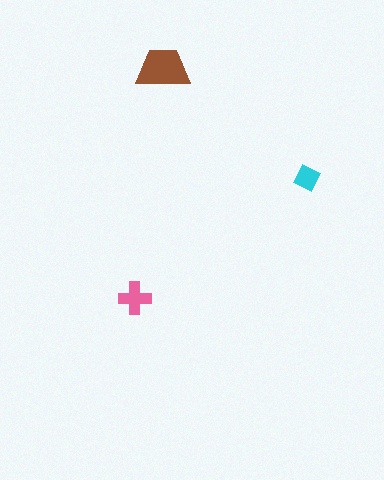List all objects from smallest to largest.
The cyan diamond, the pink cross, the brown trapezoid.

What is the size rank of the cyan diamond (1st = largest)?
3rd.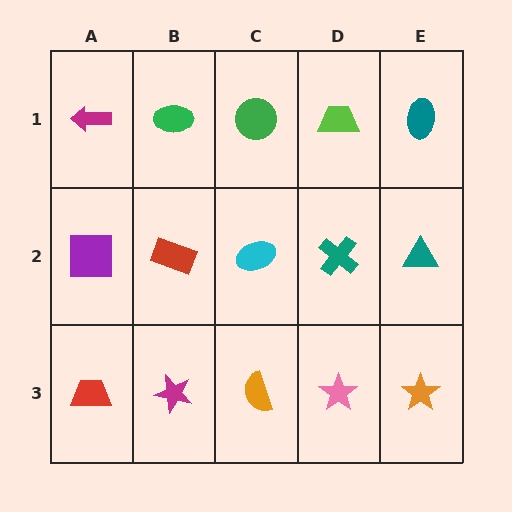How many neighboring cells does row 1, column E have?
2.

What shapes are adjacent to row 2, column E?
A teal ellipse (row 1, column E), an orange star (row 3, column E), a teal cross (row 2, column D).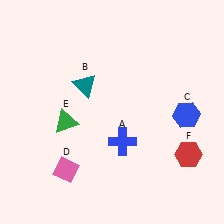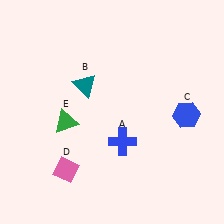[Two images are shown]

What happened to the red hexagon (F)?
The red hexagon (F) was removed in Image 2. It was in the bottom-right area of Image 1.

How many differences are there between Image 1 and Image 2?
There is 1 difference between the two images.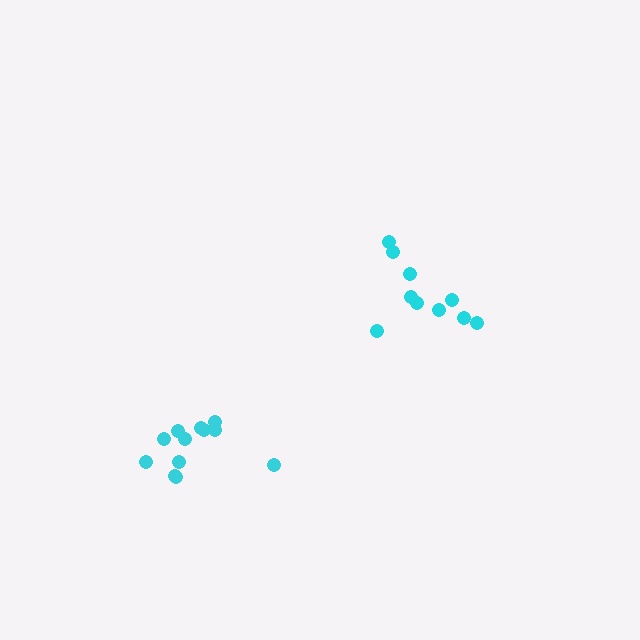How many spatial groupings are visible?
There are 2 spatial groupings.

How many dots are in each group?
Group 1: 10 dots, Group 2: 12 dots (22 total).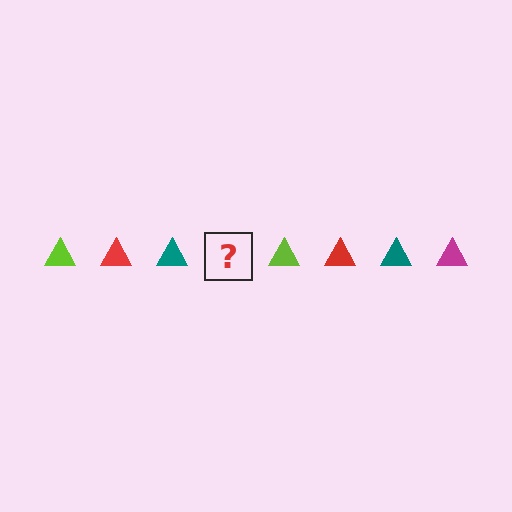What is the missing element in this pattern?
The missing element is a magenta triangle.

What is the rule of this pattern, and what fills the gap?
The rule is that the pattern cycles through lime, red, teal, magenta triangles. The gap should be filled with a magenta triangle.